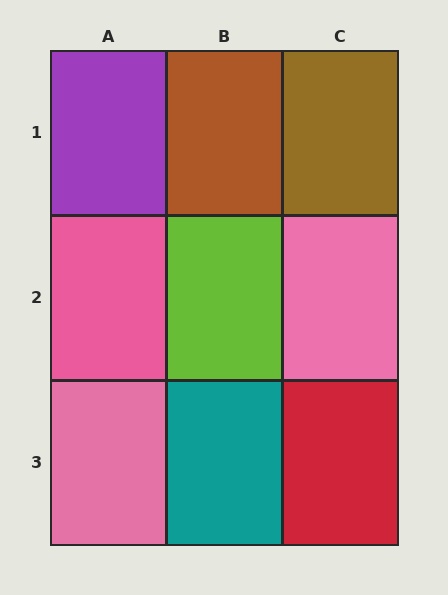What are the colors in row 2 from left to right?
Pink, lime, pink.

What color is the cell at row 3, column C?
Red.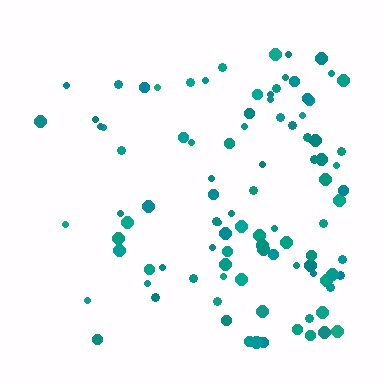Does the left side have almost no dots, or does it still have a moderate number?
Still a moderate number, just noticeably fewer than the right.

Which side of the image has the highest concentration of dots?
The right.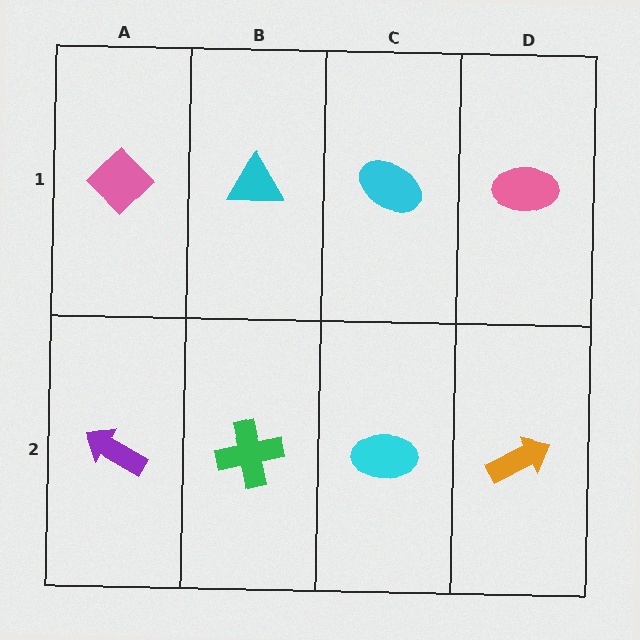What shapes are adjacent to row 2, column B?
A cyan triangle (row 1, column B), a purple arrow (row 2, column A), a cyan ellipse (row 2, column C).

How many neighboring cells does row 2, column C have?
3.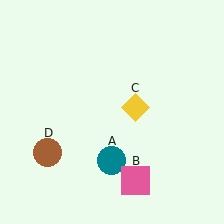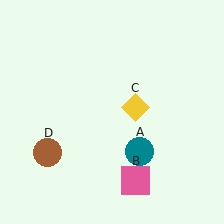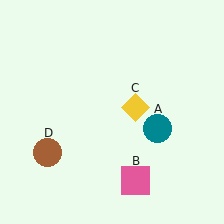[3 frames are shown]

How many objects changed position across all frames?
1 object changed position: teal circle (object A).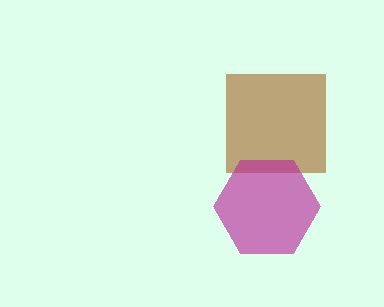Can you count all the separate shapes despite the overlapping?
Yes, there are 2 separate shapes.